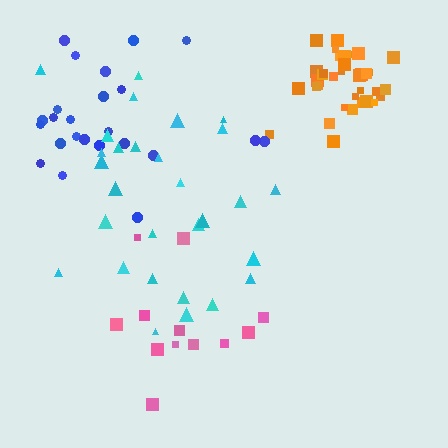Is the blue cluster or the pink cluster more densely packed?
Blue.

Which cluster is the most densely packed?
Orange.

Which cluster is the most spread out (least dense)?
Pink.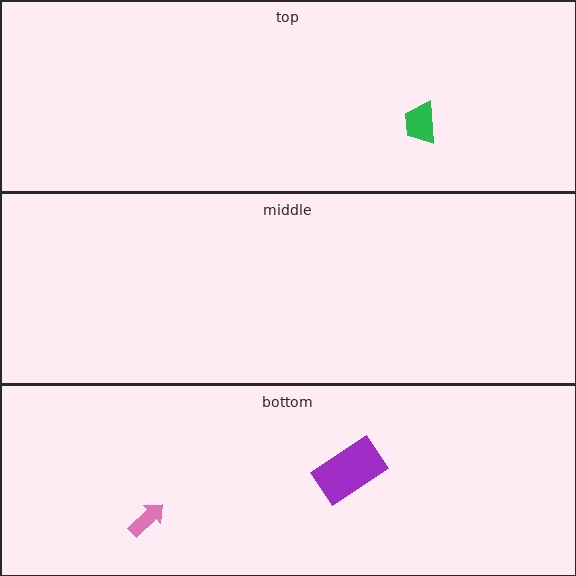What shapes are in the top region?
The green trapezoid.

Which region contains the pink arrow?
The bottom region.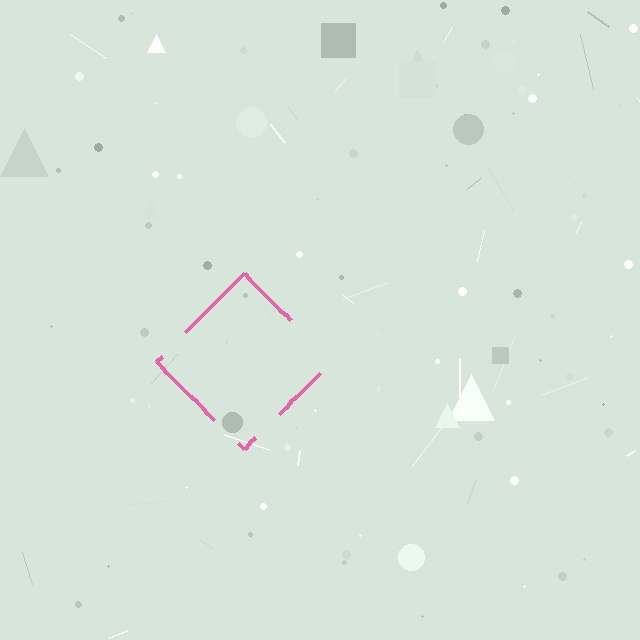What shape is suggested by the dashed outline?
The dashed outline suggests a diamond.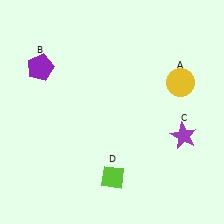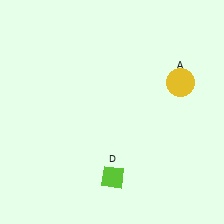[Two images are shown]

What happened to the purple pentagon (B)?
The purple pentagon (B) was removed in Image 2. It was in the top-left area of Image 1.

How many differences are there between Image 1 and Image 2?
There are 2 differences between the two images.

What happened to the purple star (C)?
The purple star (C) was removed in Image 2. It was in the bottom-right area of Image 1.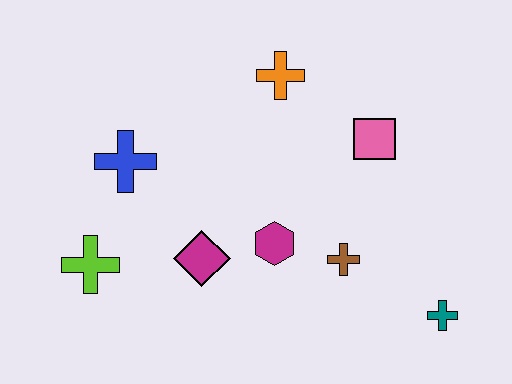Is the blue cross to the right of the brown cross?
No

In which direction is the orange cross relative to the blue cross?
The orange cross is to the right of the blue cross.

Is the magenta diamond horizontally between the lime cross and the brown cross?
Yes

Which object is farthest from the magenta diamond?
The teal cross is farthest from the magenta diamond.